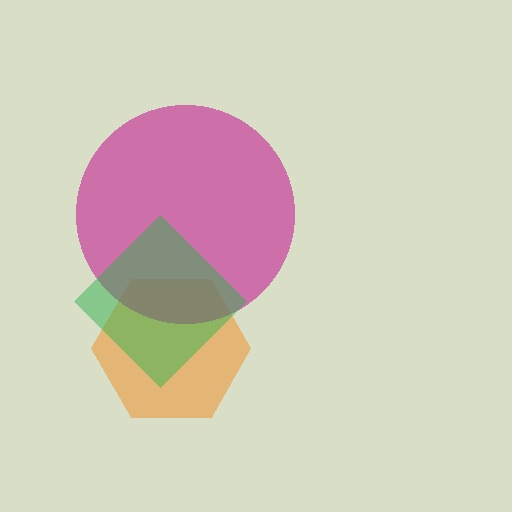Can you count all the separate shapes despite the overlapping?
Yes, there are 3 separate shapes.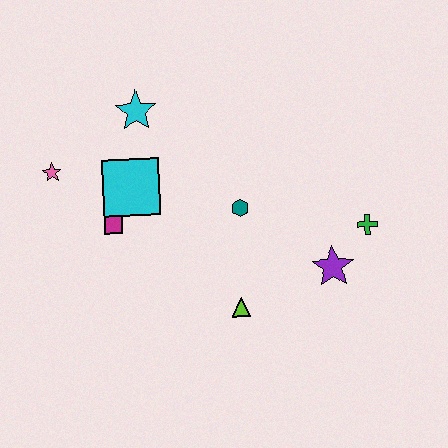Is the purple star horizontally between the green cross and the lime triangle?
Yes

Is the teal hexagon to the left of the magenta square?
No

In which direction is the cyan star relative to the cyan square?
The cyan star is above the cyan square.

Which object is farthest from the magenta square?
The green cross is farthest from the magenta square.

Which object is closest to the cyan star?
The cyan square is closest to the cyan star.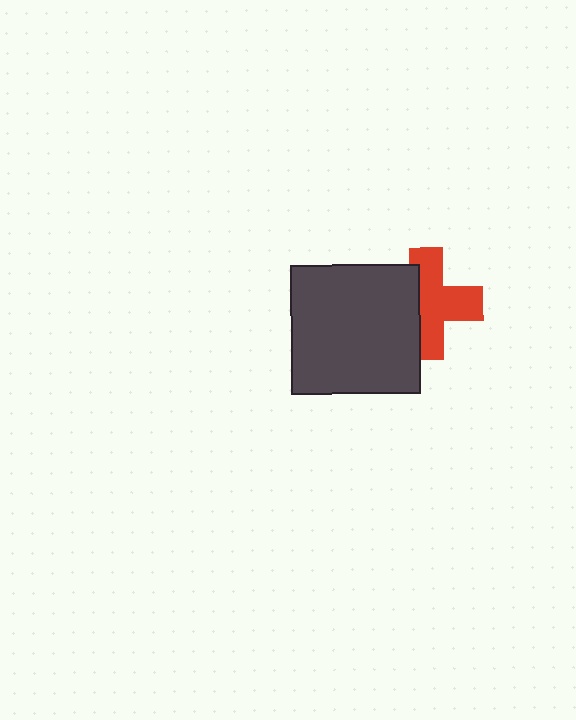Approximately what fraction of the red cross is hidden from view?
Roughly 38% of the red cross is hidden behind the dark gray square.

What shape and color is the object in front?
The object in front is a dark gray square.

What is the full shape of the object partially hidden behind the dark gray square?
The partially hidden object is a red cross.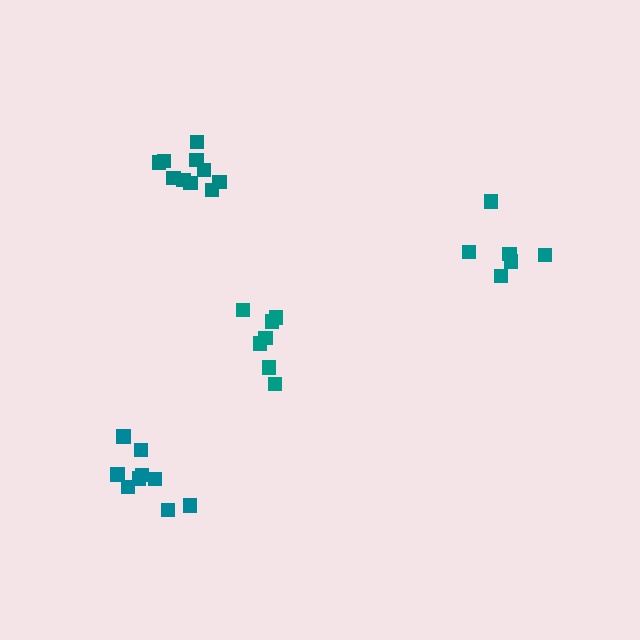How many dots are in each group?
Group 1: 9 dots, Group 2: 10 dots, Group 3: 7 dots, Group 4: 6 dots (32 total).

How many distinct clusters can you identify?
There are 4 distinct clusters.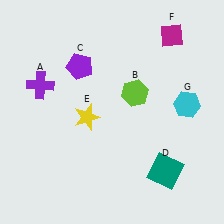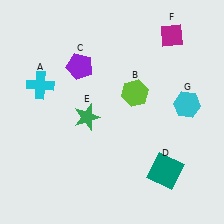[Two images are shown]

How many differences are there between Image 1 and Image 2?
There are 2 differences between the two images.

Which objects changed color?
A changed from purple to cyan. E changed from yellow to green.